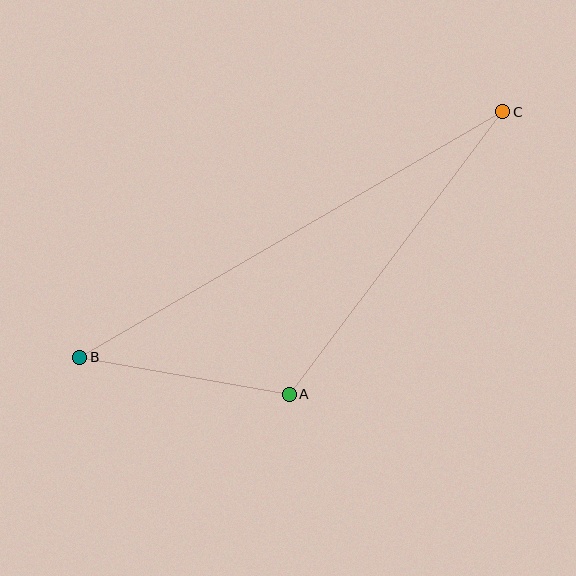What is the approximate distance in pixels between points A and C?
The distance between A and C is approximately 354 pixels.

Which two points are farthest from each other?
Points B and C are farthest from each other.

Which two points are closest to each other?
Points A and B are closest to each other.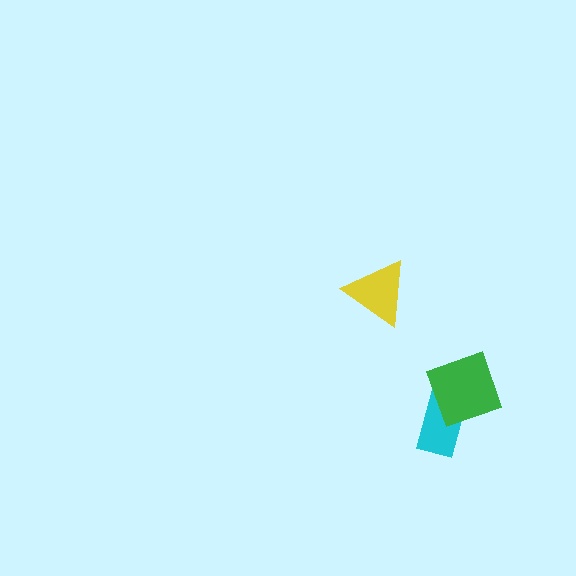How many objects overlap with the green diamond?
1 object overlaps with the green diamond.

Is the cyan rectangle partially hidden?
Yes, it is partially covered by another shape.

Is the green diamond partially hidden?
No, no other shape covers it.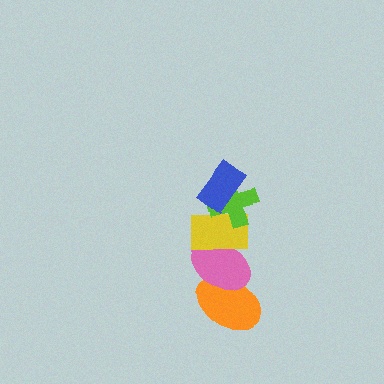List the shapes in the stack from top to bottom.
From top to bottom: the blue rectangle, the lime cross, the yellow rectangle, the pink ellipse, the orange ellipse.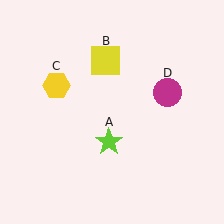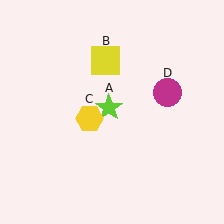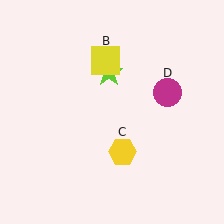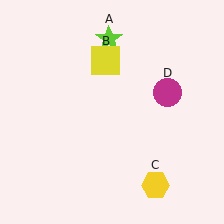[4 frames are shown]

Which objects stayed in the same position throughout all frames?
Yellow square (object B) and magenta circle (object D) remained stationary.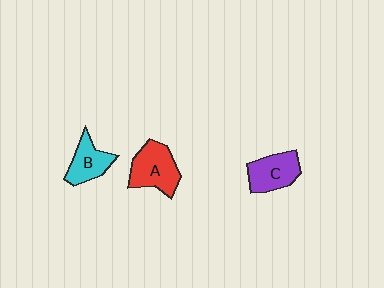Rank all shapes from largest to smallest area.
From largest to smallest: A (red), C (purple), B (cyan).